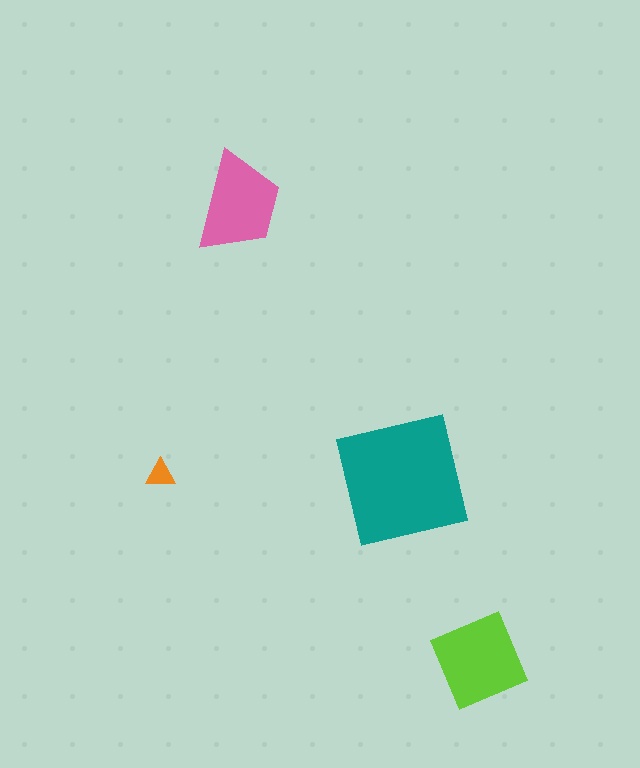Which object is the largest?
The teal square.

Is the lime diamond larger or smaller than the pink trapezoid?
Larger.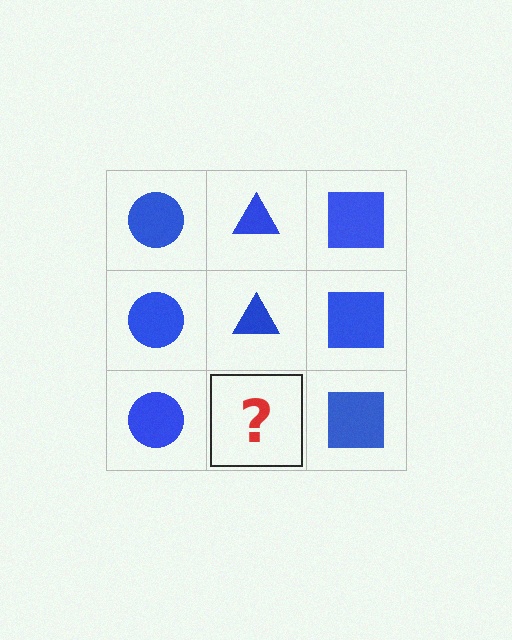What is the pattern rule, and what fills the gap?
The rule is that each column has a consistent shape. The gap should be filled with a blue triangle.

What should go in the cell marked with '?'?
The missing cell should contain a blue triangle.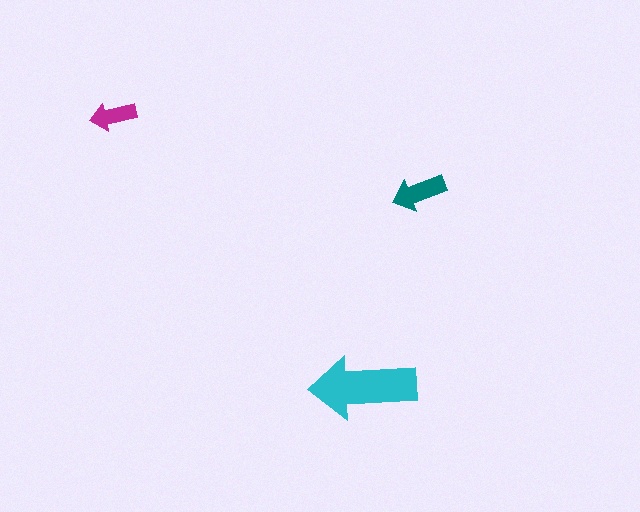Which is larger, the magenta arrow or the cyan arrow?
The cyan one.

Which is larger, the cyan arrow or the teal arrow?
The cyan one.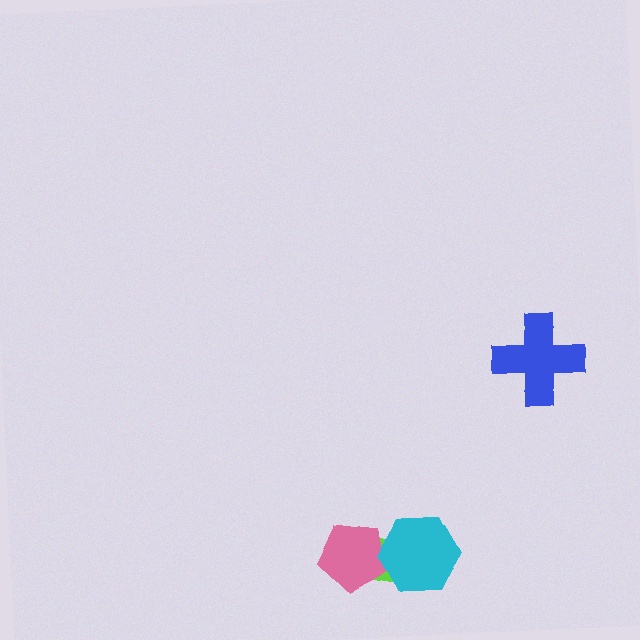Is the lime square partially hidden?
Yes, it is partially covered by another shape.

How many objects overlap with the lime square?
2 objects overlap with the lime square.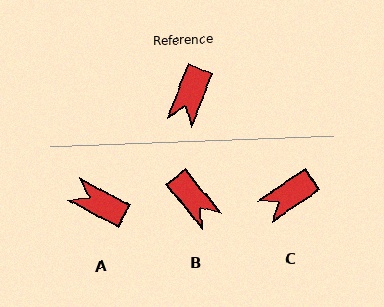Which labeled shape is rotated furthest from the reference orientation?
A, about 97 degrees away.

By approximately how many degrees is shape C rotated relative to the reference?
Approximately 35 degrees clockwise.